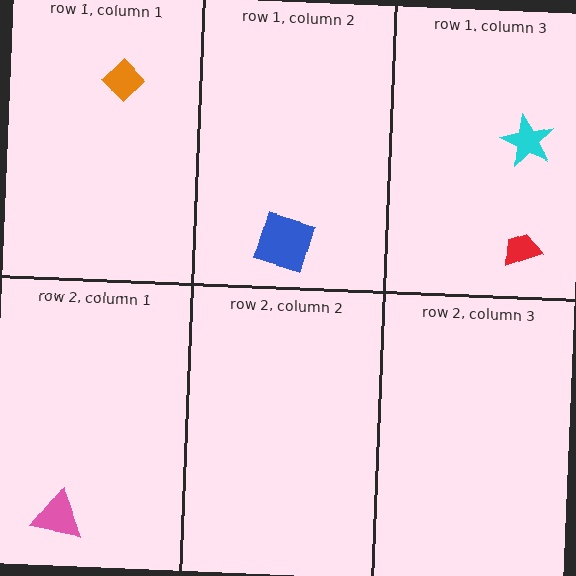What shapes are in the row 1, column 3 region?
The red trapezoid, the cyan star.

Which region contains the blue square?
The row 1, column 2 region.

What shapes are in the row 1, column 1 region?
The orange diamond.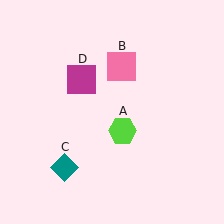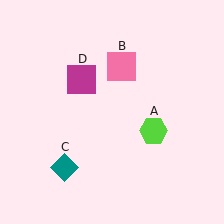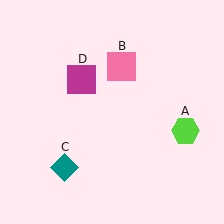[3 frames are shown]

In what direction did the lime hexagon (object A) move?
The lime hexagon (object A) moved right.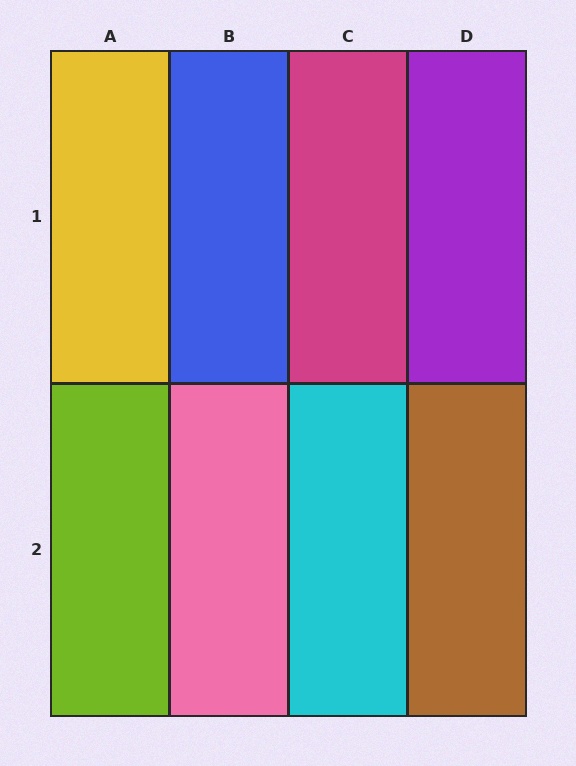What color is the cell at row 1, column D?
Purple.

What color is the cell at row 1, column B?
Blue.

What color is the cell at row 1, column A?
Yellow.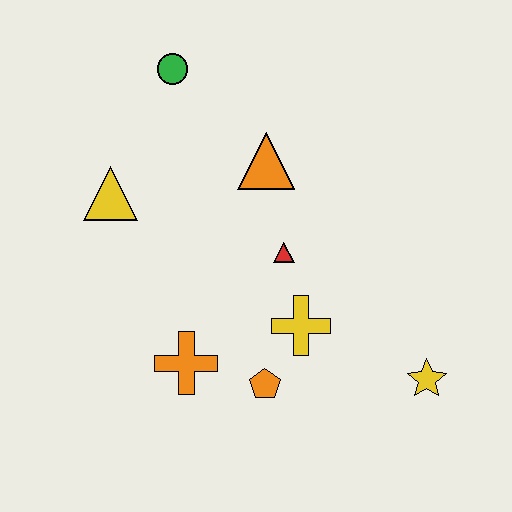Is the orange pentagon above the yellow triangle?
No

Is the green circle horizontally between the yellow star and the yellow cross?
No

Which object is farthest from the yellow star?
The green circle is farthest from the yellow star.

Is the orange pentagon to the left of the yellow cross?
Yes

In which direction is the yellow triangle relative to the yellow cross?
The yellow triangle is to the left of the yellow cross.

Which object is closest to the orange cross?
The orange pentagon is closest to the orange cross.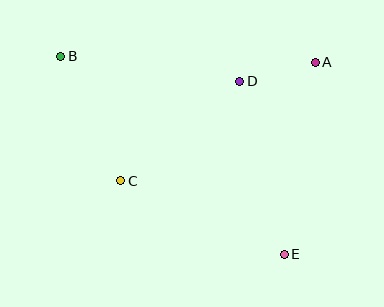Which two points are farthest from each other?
Points B and E are farthest from each other.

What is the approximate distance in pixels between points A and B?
The distance between A and B is approximately 255 pixels.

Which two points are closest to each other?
Points A and D are closest to each other.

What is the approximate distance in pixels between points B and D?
The distance between B and D is approximately 181 pixels.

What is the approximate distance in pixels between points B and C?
The distance between B and C is approximately 138 pixels.